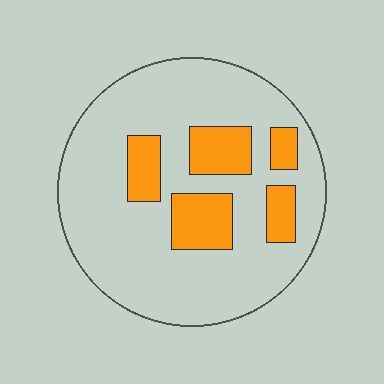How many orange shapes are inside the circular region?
5.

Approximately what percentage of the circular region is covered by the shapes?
Approximately 20%.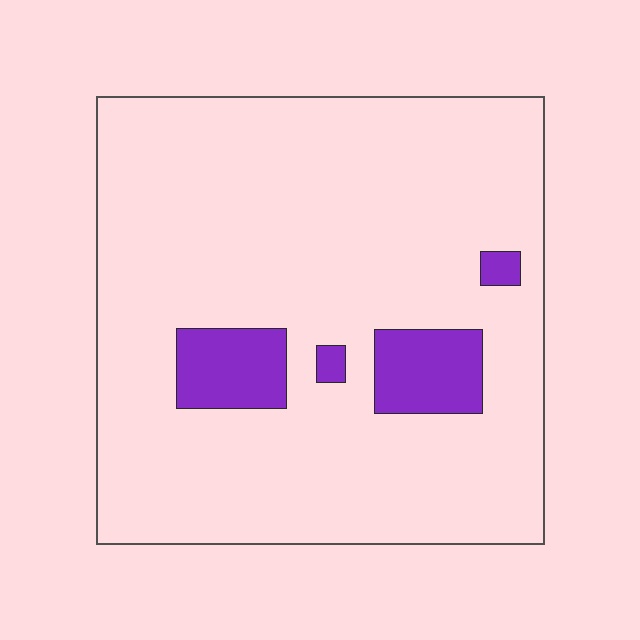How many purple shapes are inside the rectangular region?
4.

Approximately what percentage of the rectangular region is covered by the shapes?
Approximately 10%.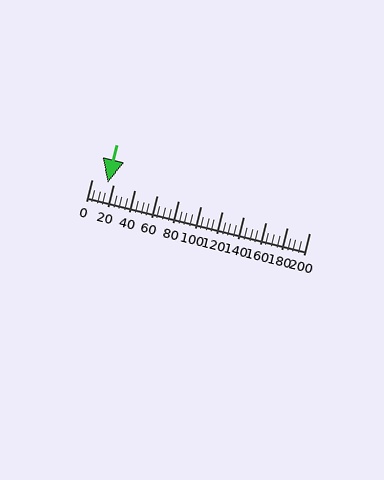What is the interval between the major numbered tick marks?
The major tick marks are spaced 20 units apart.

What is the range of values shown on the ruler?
The ruler shows values from 0 to 200.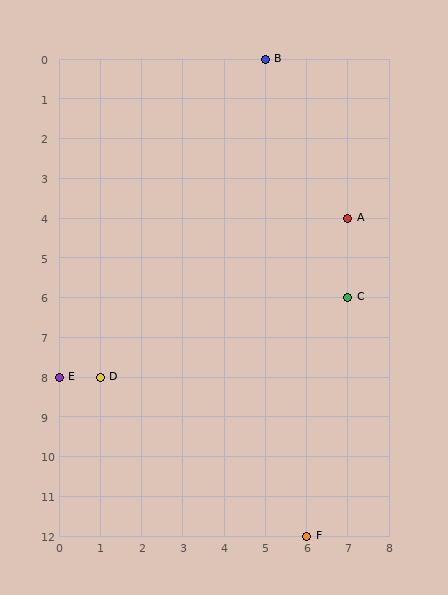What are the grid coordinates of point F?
Point F is at grid coordinates (6, 12).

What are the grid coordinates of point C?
Point C is at grid coordinates (7, 6).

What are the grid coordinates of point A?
Point A is at grid coordinates (7, 4).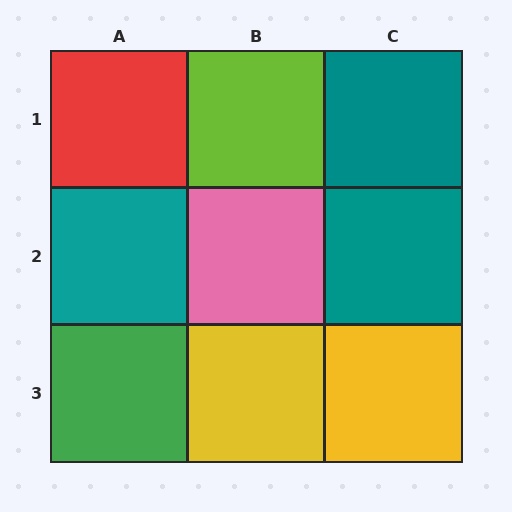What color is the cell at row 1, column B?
Lime.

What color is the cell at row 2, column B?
Pink.